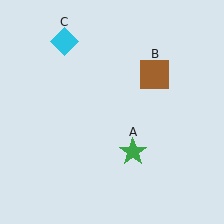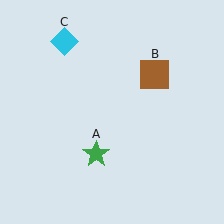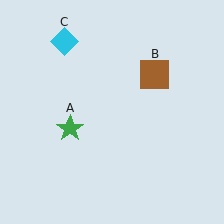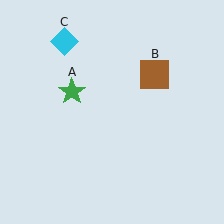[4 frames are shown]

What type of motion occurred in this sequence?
The green star (object A) rotated clockwise around the center of the scene.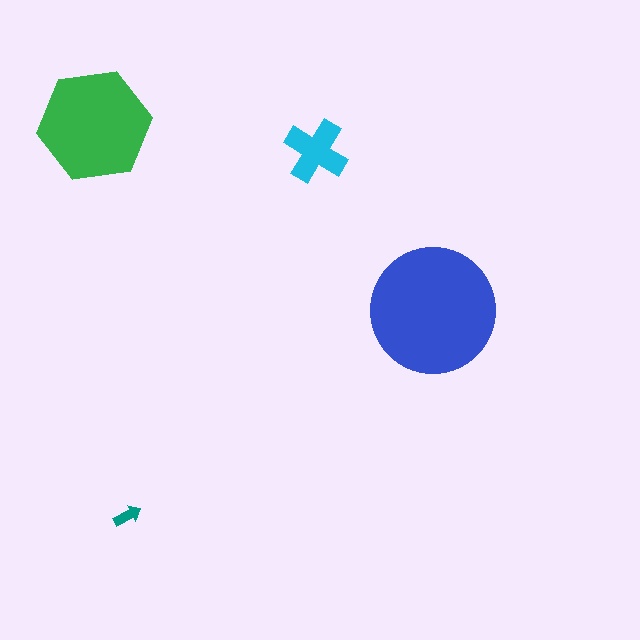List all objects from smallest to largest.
The teal arrow, the cyan cross, the green hexagon, the blue circle.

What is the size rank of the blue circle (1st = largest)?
1st.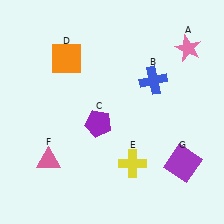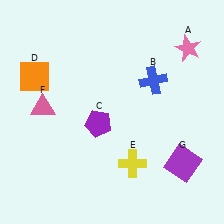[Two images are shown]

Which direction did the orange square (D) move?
The orange square (D) moved left.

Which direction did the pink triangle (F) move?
The pink triangle (F) moved up.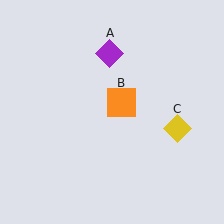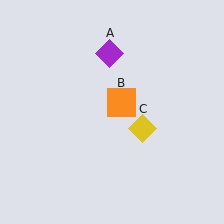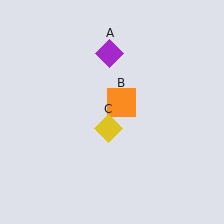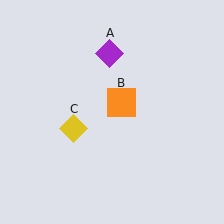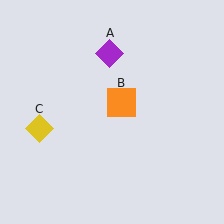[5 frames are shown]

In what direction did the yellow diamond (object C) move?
The yellow diamond (object C) moved left.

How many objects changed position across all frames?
1 object changed position: yellow diamond (object C).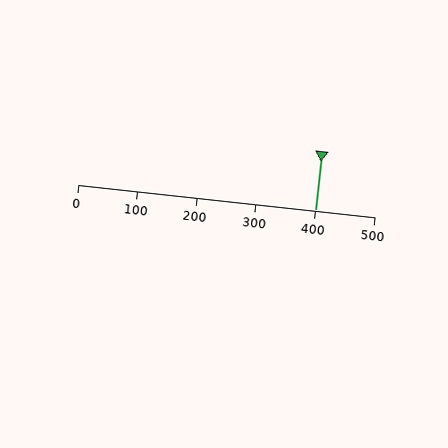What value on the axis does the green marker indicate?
The marker indicates approximately 400.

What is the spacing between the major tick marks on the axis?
The major ticks are spaced 100 apart.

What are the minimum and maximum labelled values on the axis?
The axis runs from 0 to 500.